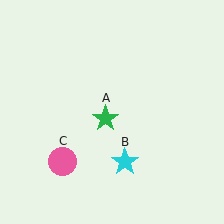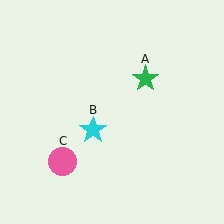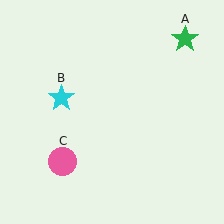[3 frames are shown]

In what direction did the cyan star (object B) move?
The cyan star (object B) moved up and to the left.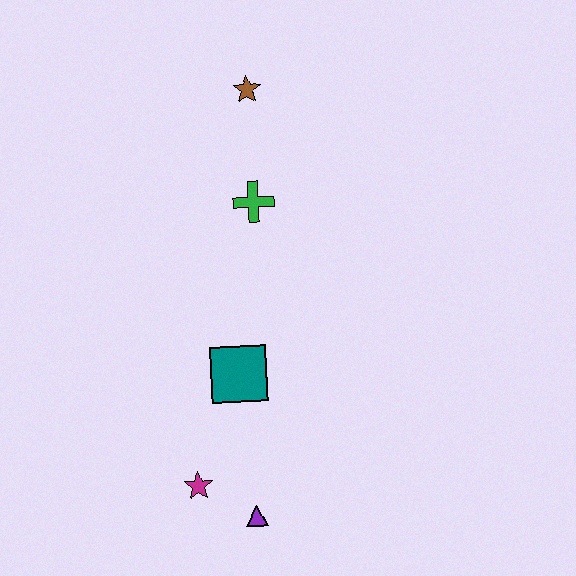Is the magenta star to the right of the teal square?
No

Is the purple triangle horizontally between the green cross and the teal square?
Yes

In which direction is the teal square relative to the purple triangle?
The teal square is above the purple triangle.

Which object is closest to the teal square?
The magenta star is closest to the teal square.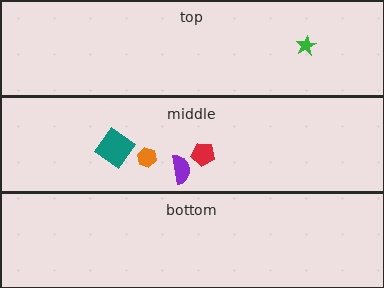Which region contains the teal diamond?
The middle region.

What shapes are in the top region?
The green star.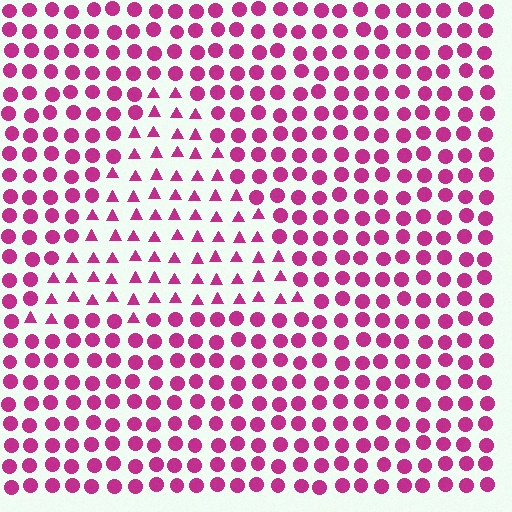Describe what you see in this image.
The image is filled with small magenta elements arranged in a uniform grid. A triangle-shaped region contains triangles, while the surrounding area contains circles. The boundary is defined purely by the change in element shape.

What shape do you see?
I see a triangle.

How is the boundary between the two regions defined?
The boundary is defined by a change in element shape: triangles inside vs. circles outside. All elements share the same color and spacing.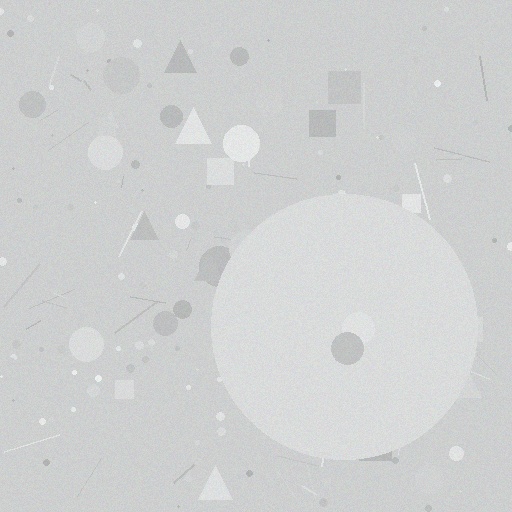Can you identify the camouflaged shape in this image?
The camouflaged shape is a circle.